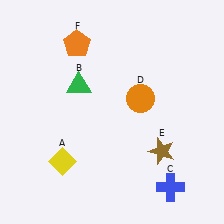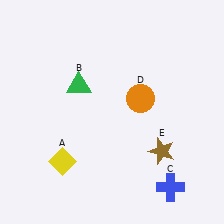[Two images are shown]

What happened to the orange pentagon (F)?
The orange pentagon (F) was removed in Image 2. It was in the top-left area of Image 1.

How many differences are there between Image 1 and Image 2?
There is 1 difference between the two images.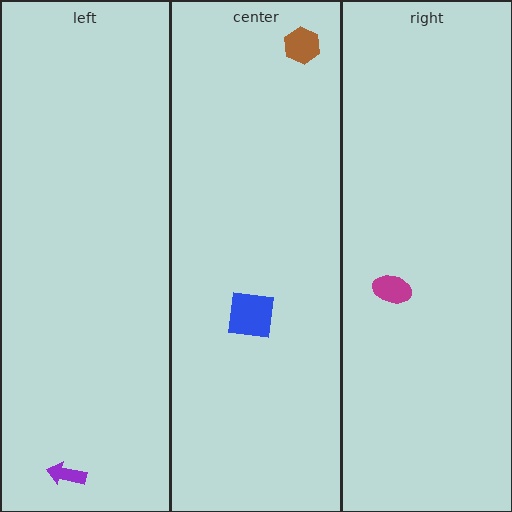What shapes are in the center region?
The brown hexagon, the blue square.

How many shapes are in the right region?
1.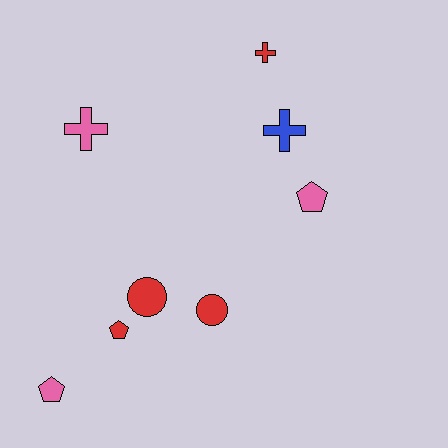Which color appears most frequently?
Red, with 4 objects.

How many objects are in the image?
There are 8 objects.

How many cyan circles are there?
There are no cyan circles.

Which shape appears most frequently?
Cross, with 3 objects.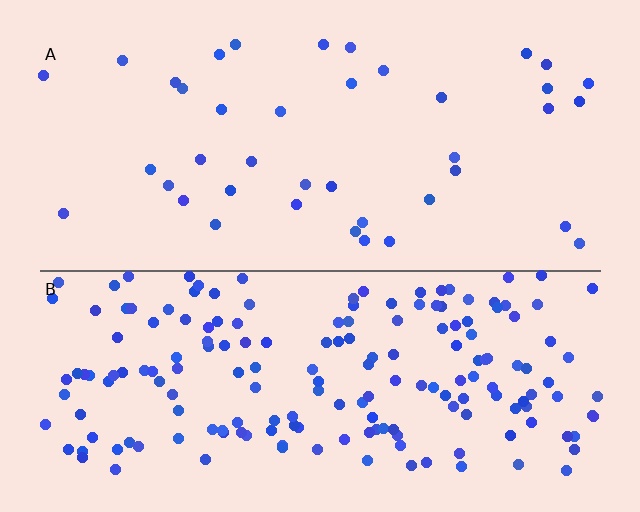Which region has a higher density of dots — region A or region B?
B (the bottom).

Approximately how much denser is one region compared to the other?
Approximately 4.5× — region B over region A.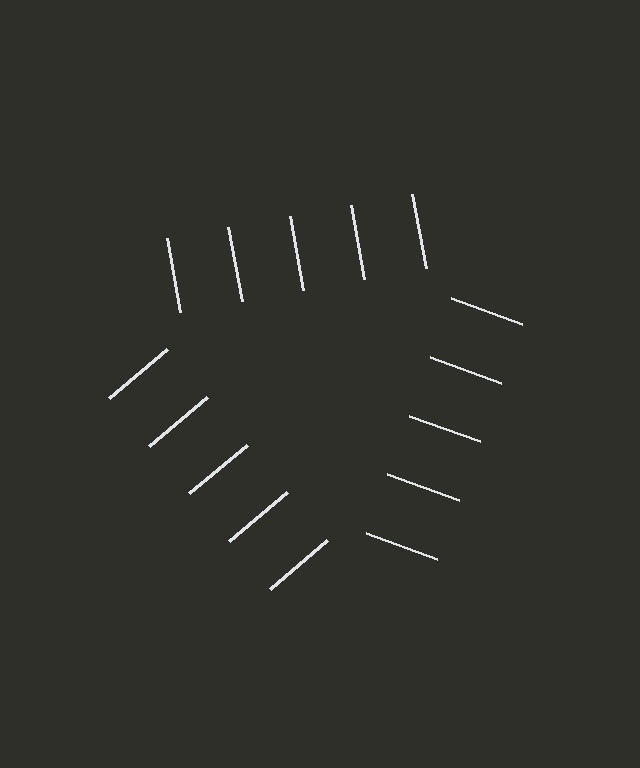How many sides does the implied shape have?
3 sides — the line-ends trace a triangle.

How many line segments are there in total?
15 — 5 along each of the 3 edges.